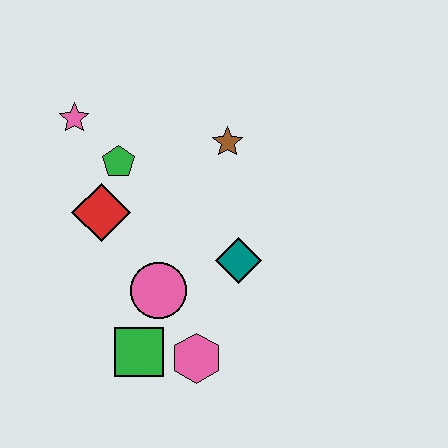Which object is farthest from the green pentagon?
The pink hexagon is farthest from the green pentagon.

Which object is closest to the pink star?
The green pentagon is closest to the pink star.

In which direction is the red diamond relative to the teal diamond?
The red diamond is to the left of the teal diamond.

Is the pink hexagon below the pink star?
Yes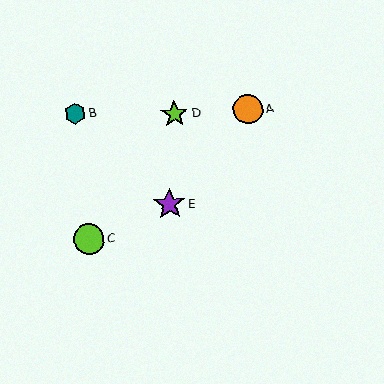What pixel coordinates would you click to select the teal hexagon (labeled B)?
Click at (75, 114) to select the teal hexagon B.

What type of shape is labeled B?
Shape B is a teal hexagon.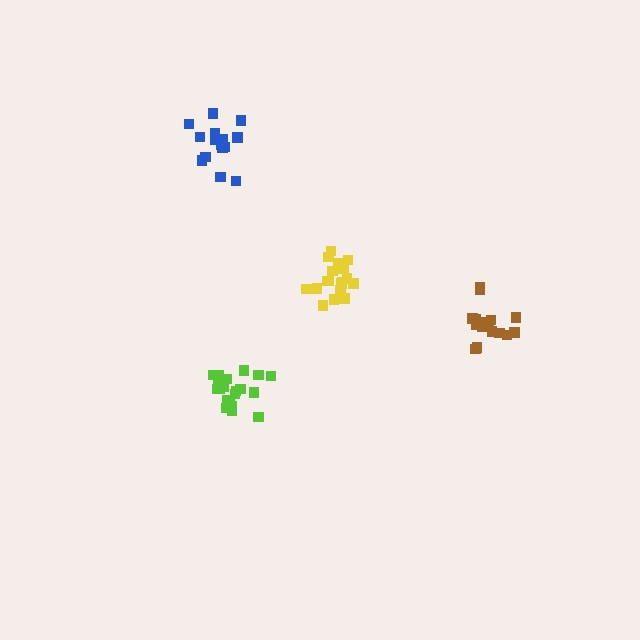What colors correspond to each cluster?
The clusters are colored: blue, lime, yellow, brown.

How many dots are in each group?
Group 1: 15 dots, Group 2: 21 dots, Group 3: 20 dots, Group 4: 16 dots (72 total).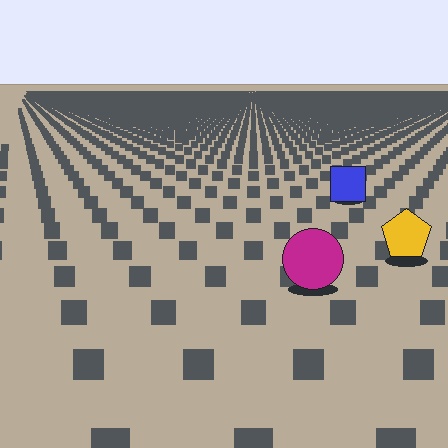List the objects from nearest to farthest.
From nearest to farthest: the magenta circle, the yellow pentagon, the blue square.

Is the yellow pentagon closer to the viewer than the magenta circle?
No. The magenta circle is closer — you can tell from the texture gradient: the ground texture is coarser near it.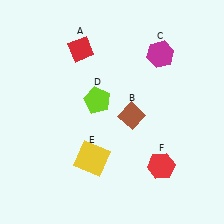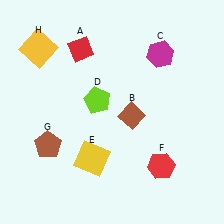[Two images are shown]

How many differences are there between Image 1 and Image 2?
There are 2 differences between the two images.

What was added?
A brown pentagon (G), a yellow square (H) were added in Image 2.